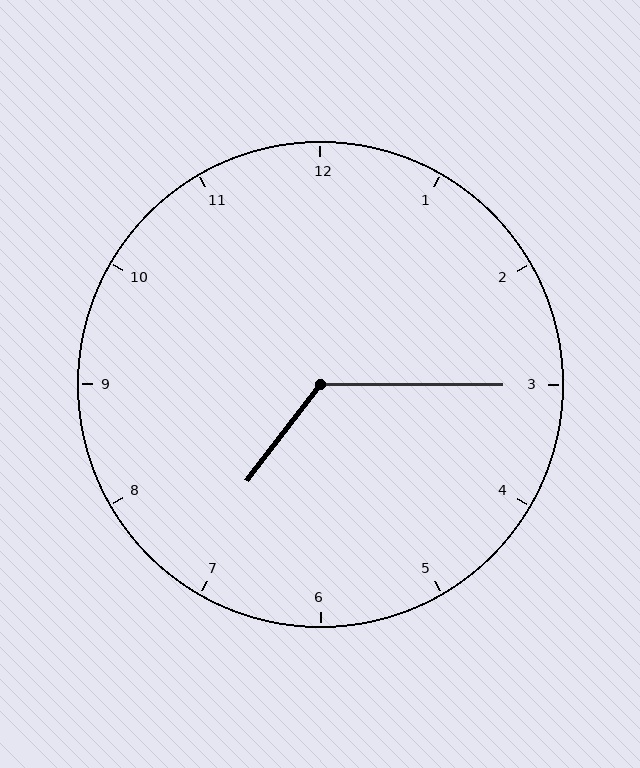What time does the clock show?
7:15.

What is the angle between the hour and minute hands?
Approximately 128 degrees.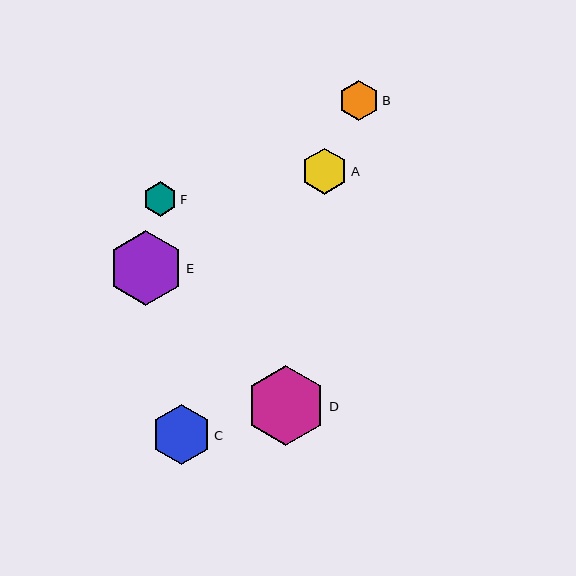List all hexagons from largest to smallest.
From largest to smallest: D, E, C, A, B, F.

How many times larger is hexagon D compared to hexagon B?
Hexagon D is approximately 2.0 times the size of hexagon B.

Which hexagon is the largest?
Hexagon D is the largest with a size of approximately 81 pixels.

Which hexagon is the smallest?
Hexagon F is the smallest with a size of approximately 34 pixels.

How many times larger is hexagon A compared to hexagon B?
Hexagon A is approximately 1.2 times the size of hexagon B.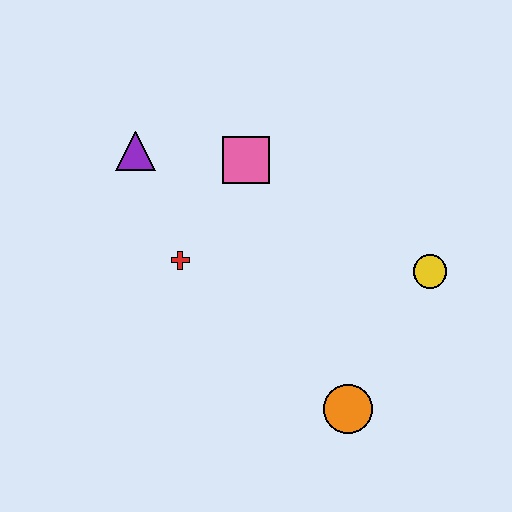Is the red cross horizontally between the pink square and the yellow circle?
No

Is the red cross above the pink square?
No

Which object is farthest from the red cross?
The yellow circle is farthest from the red cross.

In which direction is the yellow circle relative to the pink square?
The yellow circle is to the right of the pink square.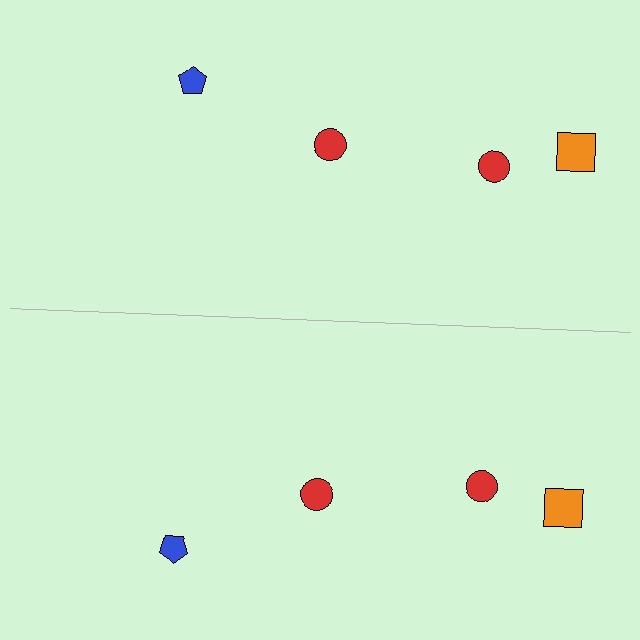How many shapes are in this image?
There are 8 shapes in this image.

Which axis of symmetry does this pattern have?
The pattern has a horizontal axis of symmetry running through the center of the image.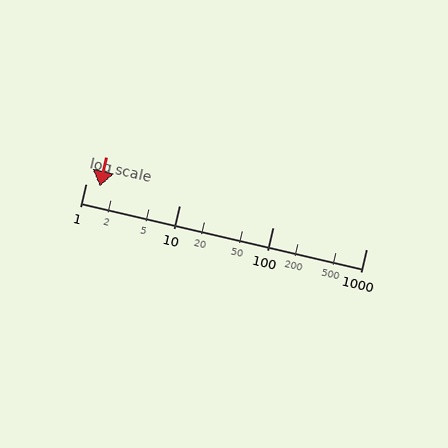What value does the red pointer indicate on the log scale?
The pointer indicates approximately 1.4.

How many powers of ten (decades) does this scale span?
The scale spans 3 decades, from 1 to 1000.